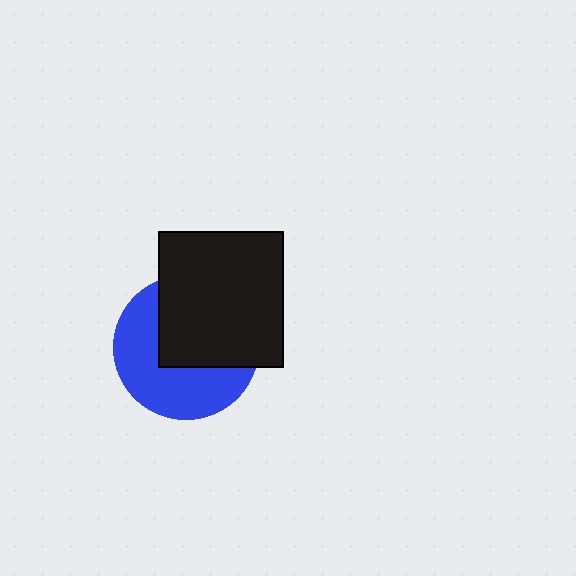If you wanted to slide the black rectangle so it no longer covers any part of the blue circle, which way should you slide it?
Slide it toward the upper-right — that is the most direct way to separate the two shapes.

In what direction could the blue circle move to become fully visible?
The blue circle could move toward the lower-left. That would shift it out from behind the black rectangle entirely.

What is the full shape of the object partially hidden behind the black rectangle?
The partially hidden object is a blue circle.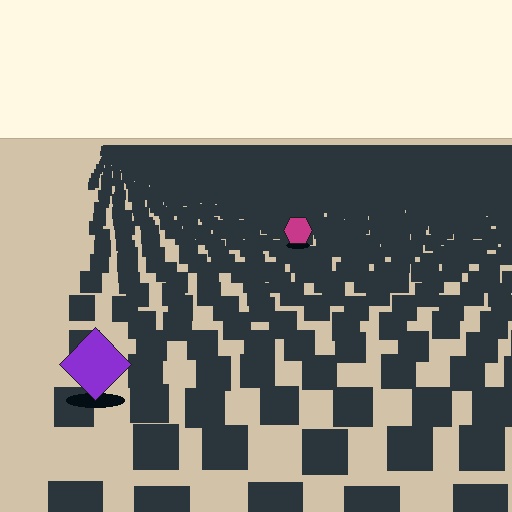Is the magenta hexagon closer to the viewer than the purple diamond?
No. The purple diamond is closer — you can tell from the texture gradient: the ground texture is coarser near it.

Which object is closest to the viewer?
The purple diamond is closest. The texture marks near it are larger and more spread out.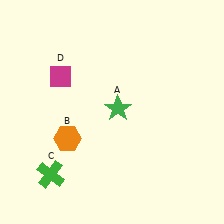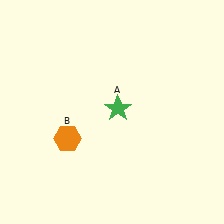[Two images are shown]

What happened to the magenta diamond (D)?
The magenta diamond (D) was removed in Image 2. It was in the top-left area of Image 1.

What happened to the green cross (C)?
The green cross (C) was removed in Image 2. It was in the bottom-left area of Image 1.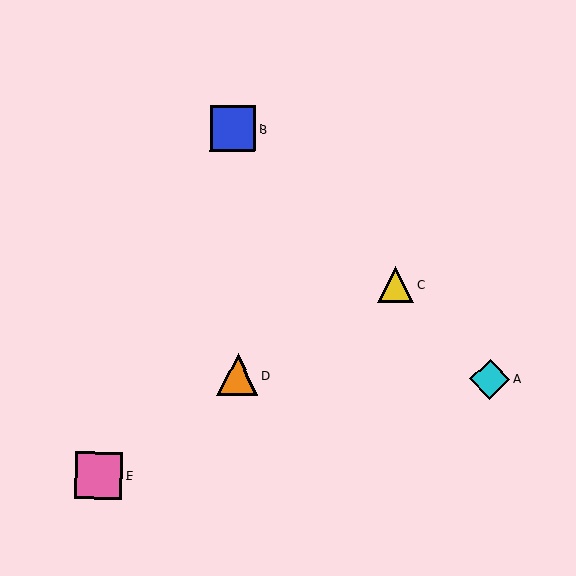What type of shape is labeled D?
Shape D is an orange triangle.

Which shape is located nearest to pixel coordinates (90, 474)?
The pink square (labeled E) at (99, 476) is nearest to that location.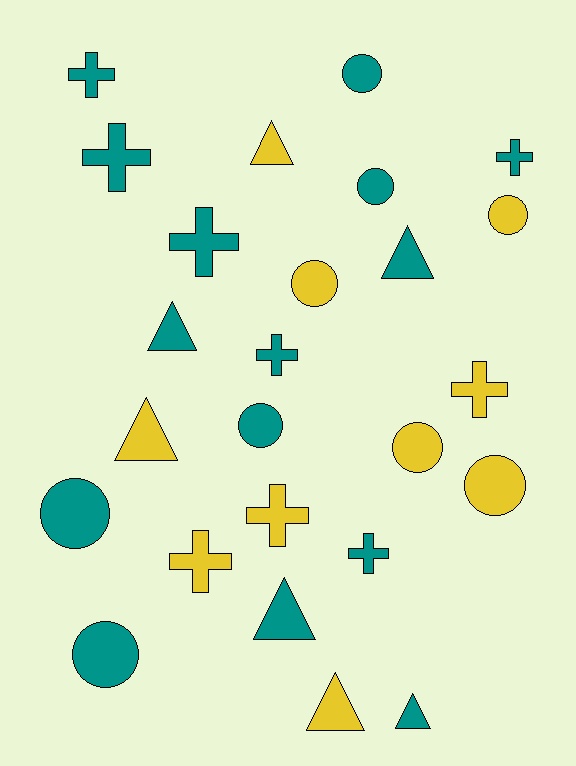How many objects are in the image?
There are 25 objects.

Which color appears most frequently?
Teal, with 15 objects.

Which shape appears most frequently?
Cross, with 9 objects.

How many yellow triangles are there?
There are 3 yellow triangles.